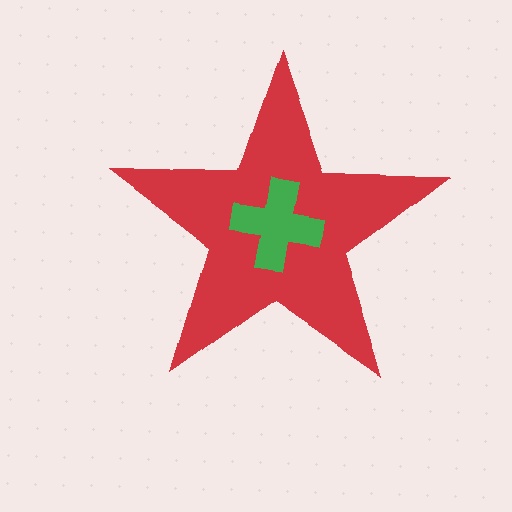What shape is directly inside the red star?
The green cross.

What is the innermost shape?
The green cross.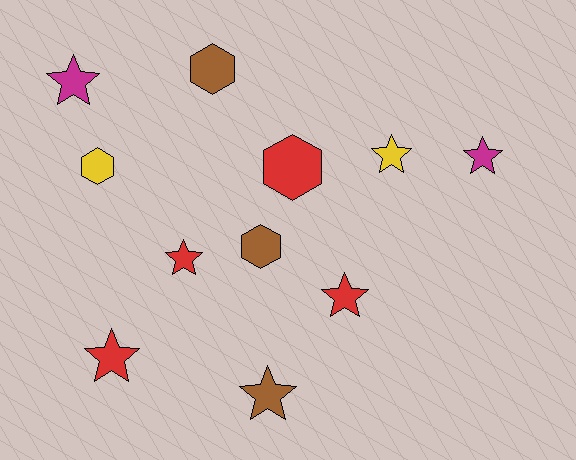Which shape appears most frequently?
Star, with 7 objects.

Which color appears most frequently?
Red, with 4 objects.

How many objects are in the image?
There are 11 objects.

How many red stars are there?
There are 3 red stars.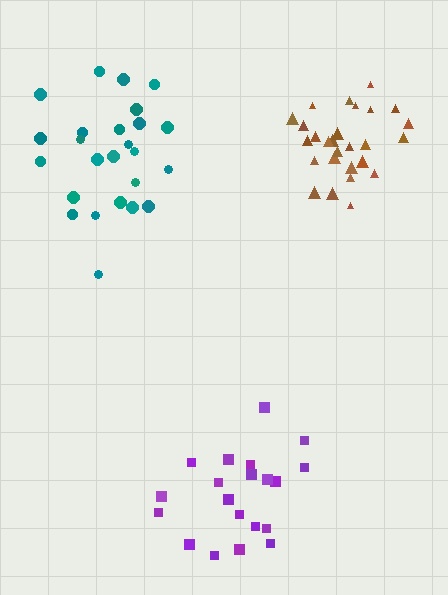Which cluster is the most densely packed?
Brown.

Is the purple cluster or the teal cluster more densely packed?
Teal.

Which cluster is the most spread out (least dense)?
Purple.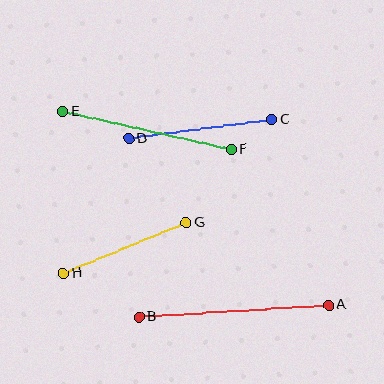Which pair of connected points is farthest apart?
Points A and B are farthest apart.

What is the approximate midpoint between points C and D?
The midpoint is at approximately (200, 129) pixels.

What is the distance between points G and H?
The distance is approximately 133 pixels.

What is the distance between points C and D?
The distance is approximately 144 pixels.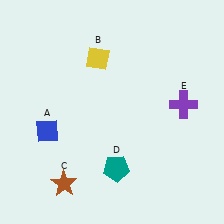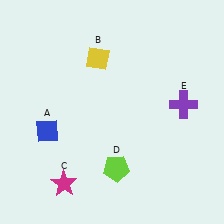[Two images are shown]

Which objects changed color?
C changed from brown to magenta. D changed from teal to lime.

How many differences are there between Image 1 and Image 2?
There are 2 differences between the two images.